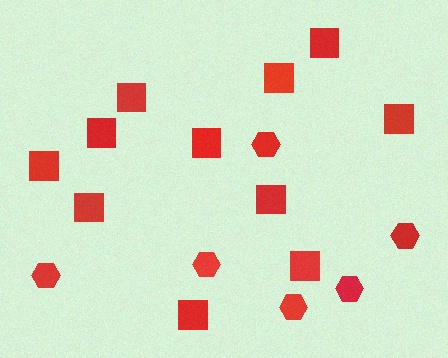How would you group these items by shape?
There are 2 groups: one group of hexagons (6) and one group of squares (11).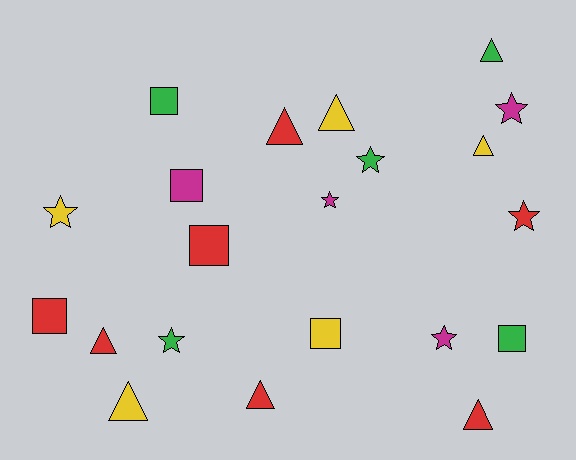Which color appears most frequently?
Red, with 7 objects.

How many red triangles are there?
There are 4 red triangles.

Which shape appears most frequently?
Triangle, with 8 objects.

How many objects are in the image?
There are 21 objects.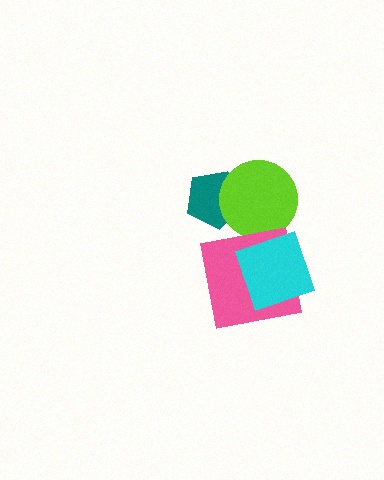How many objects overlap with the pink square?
1 object overlaps with the pink square.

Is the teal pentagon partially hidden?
Yes, it is partially covered by another shape.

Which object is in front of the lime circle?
The cyan diamond is in front of the lime circle.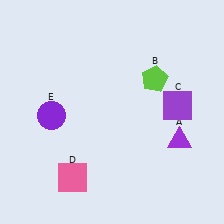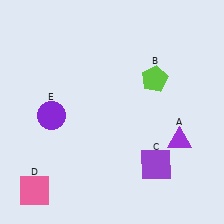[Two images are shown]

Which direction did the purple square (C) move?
The purple square (C) moved down.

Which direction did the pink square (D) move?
The pink square (D) moved left.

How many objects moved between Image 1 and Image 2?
2 objects moved between the two images.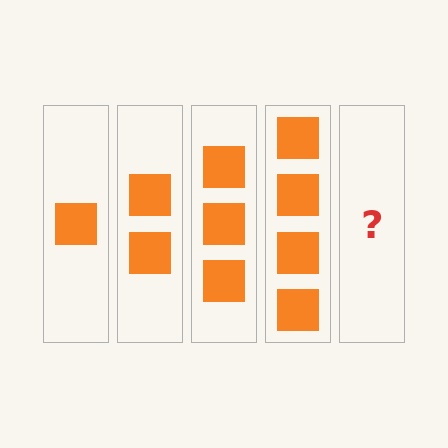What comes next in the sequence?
The next element should be 5 squares.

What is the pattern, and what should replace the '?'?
The pattern is that each step adds one more square. The '?' should be 5 squares.